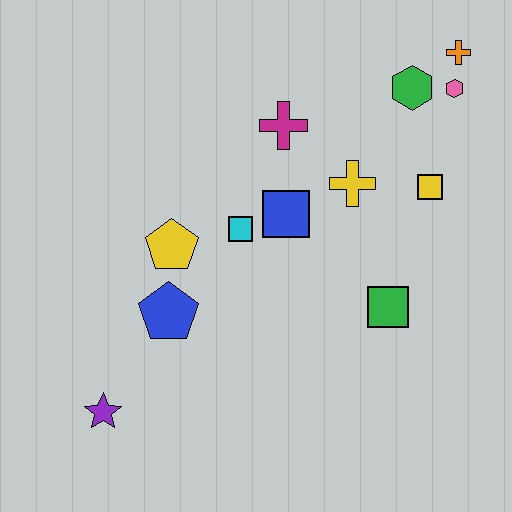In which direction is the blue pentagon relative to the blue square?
The blue pentagon is to the left of the blue square.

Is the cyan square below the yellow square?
Yes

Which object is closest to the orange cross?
The pink hexagon is closest to the orange cross.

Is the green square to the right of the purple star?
Yes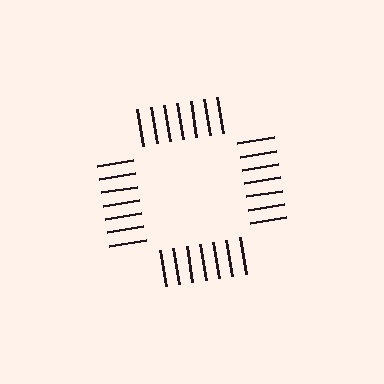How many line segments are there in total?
28 — 7 along each of the 4 edges.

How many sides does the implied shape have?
4 sides — the line-ends trace a square.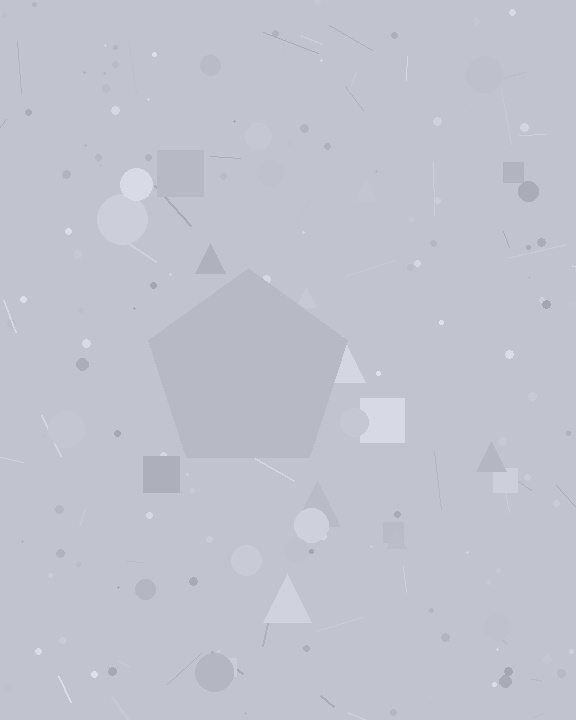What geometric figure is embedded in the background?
A pentagon is embedded in the background.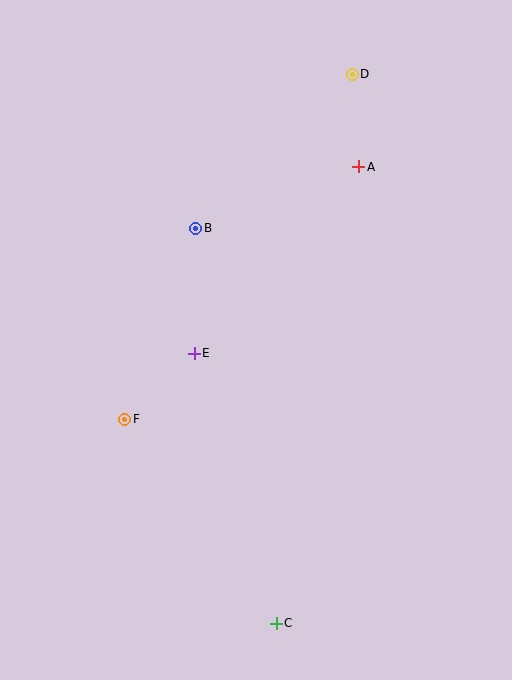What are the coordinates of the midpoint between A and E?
The midpoint between A and E is at (277, 260).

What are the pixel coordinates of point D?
Point D is at (352, 74).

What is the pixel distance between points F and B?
The distance between F and B is 204 pixels.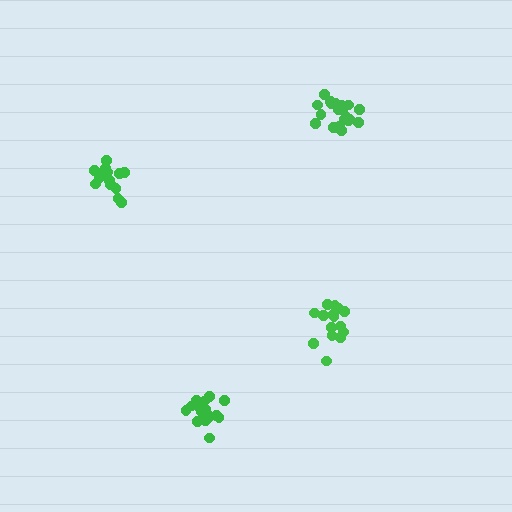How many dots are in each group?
Group 1: 15 dots, Group 2: 18 dots, Group 3: 14 dots, Group 4: 20 dots (67 total).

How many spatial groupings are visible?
There are 4 spatial groupings.